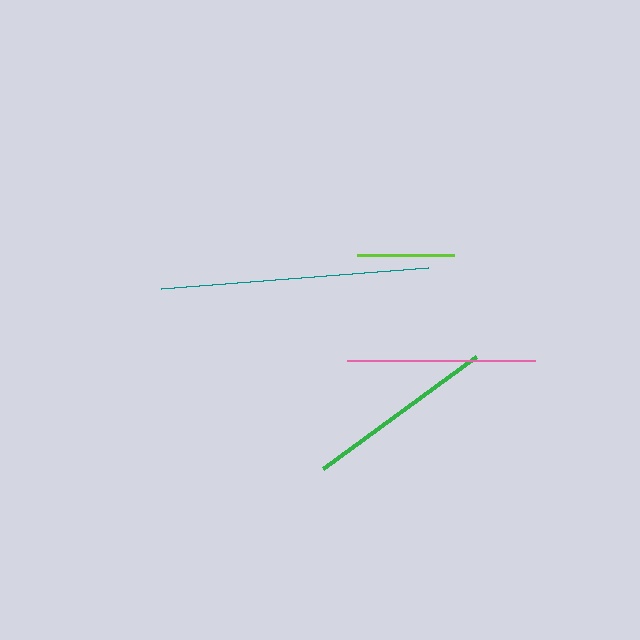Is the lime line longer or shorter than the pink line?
The pink line is longer than the lime line.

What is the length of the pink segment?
The pink segment is approximately 188 pixels long.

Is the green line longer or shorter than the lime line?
The green line is longer than the lime line.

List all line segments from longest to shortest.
From longest to shortest: teal, green, pink, lime.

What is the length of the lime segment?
The lime segment is approximately 97 pixels long.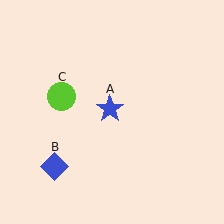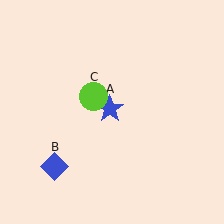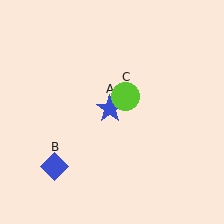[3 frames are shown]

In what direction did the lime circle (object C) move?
The lime circle (object C) moved right.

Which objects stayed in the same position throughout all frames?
Blue star (object A) and blue diamond (object B) remained stationary.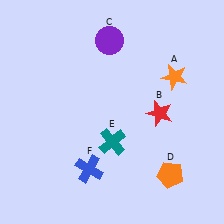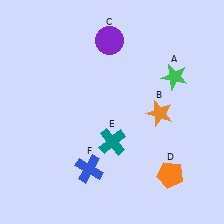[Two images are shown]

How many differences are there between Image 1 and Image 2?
There are 2 differences between the two images.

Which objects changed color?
A changed from orange to green. B changed from red to orange.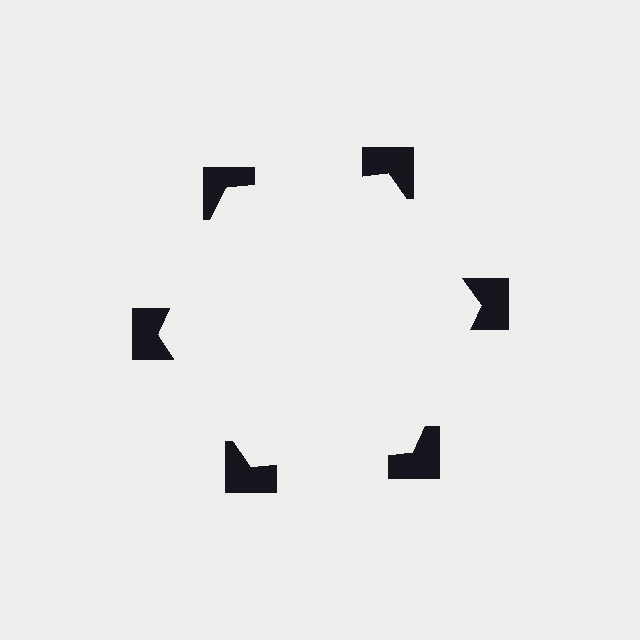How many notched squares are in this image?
There are 6 — one at each vertex of the illusory hexagon.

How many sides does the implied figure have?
6 sides.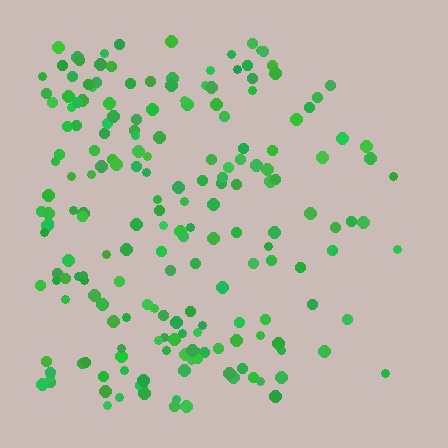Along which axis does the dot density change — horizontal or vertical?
Horizontal.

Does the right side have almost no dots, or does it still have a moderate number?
Still a moderate number, just noticeably fewer than the left.